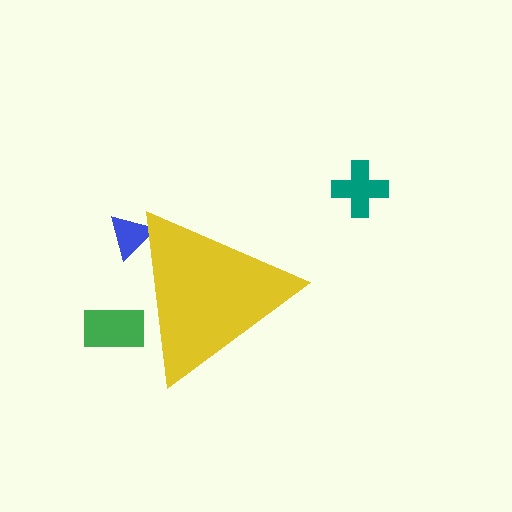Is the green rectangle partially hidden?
Yes, the green rectangle is partially hidden behind the yellow triangle.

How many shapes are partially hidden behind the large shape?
2 shapes are partially hidden.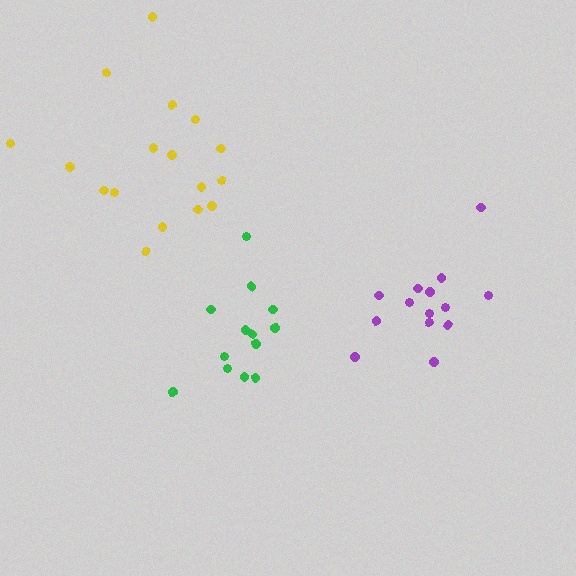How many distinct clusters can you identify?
There are 3 distinct clusters.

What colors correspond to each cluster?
The clusters are colored: yellow, purple, green.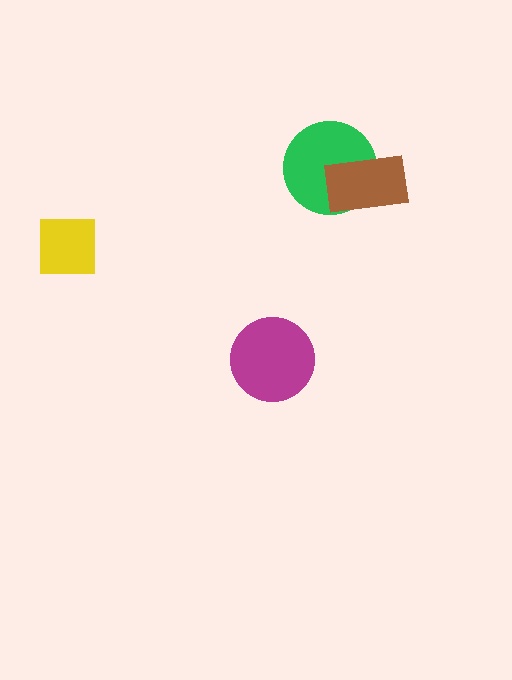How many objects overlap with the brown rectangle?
1 object overlaps with the brown rectangle.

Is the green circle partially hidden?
Yes, it is partially covered by another shape.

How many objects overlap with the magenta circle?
0 objects overlap with the magenta circle.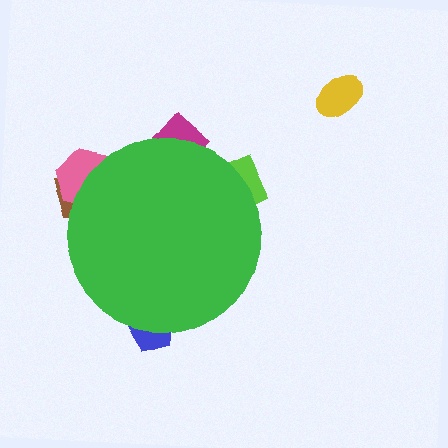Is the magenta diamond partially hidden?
Yes, the magenta diamond is partially hidden behind the green circle.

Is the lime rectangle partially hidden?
Yes, the lime rectangle is partially hidden behind the green circle.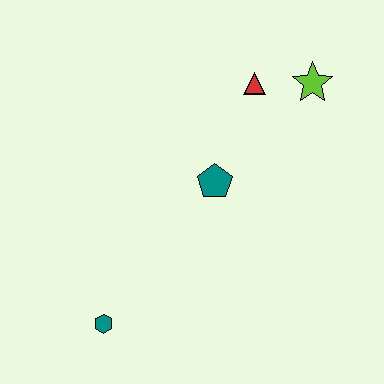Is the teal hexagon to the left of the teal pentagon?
Yes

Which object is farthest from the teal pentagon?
The teal hexagon is farthest from the teal pentagon.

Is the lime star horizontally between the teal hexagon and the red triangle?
No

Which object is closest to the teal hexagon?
The teal pentagon is closest to the teal hexagon.